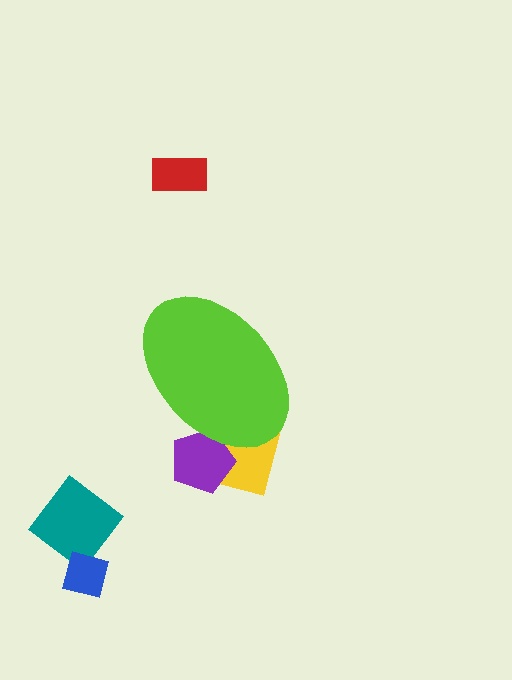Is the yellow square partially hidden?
Yes, the yellow square is partially hidden behind the lime ellipse.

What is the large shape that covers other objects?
A lime ellipse.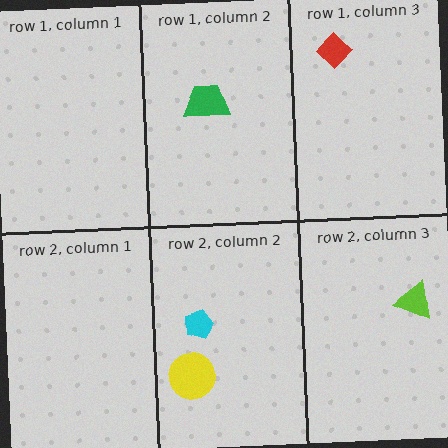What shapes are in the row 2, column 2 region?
The yellow circle, the cyan pentagon.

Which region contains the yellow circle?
The row 2, column 2 region.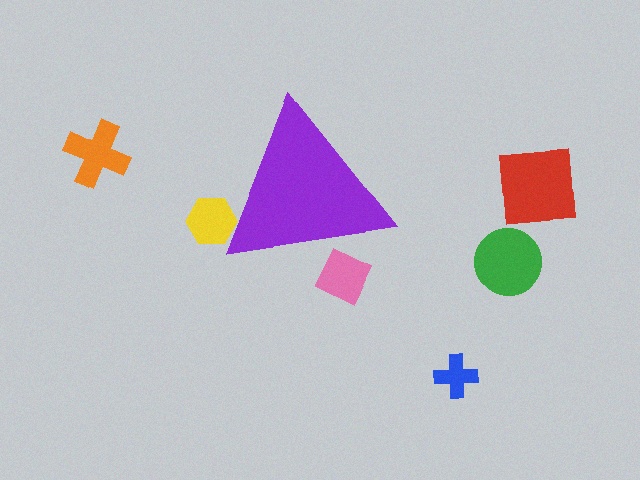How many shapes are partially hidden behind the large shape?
2 shapes are partially hidden.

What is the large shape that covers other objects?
A purple triangle.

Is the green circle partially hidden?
No, the green circle is fully visible.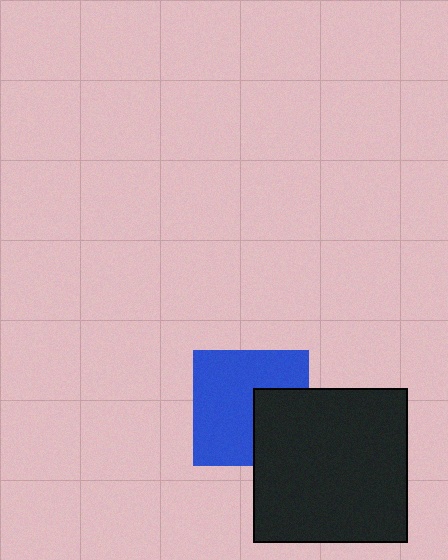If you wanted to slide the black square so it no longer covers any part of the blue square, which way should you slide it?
Slide it right — that is the most direct way to separate the two shapes.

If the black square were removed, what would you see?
You would see the complete blue square.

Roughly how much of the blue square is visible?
Most of it is visible (roughly 68%).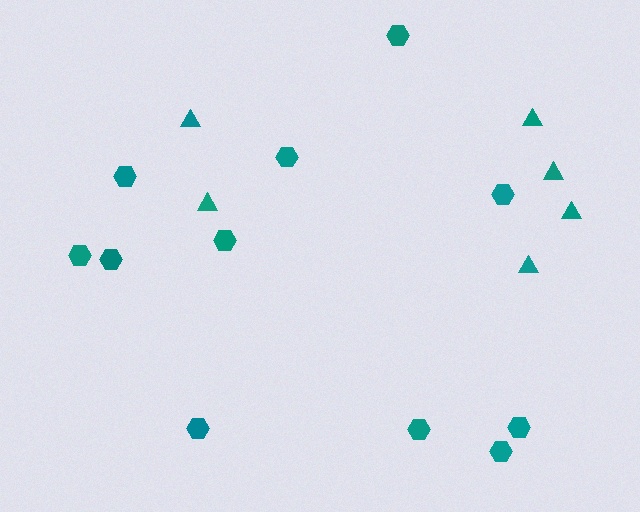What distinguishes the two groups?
There are 2 groups: one group of triangles (6) and one group of hexagons (11).